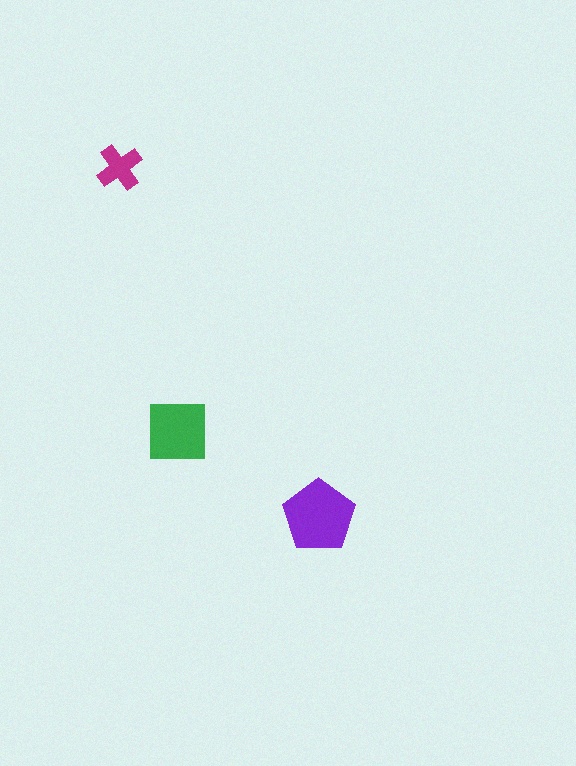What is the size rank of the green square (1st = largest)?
2nd.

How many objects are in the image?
There are 3 objects in the image.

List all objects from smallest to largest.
The magenta cross, the green square, the purple pentagon.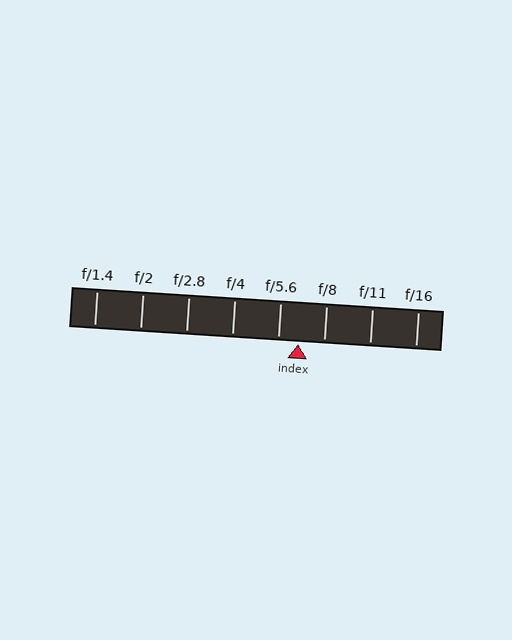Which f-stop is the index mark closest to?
The index mark is closest to f/5.6.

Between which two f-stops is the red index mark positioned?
The index mark is between f/5.6 and f/8.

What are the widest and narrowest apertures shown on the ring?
The widest aperture shown is f/1.4 and the narrowest is f/16.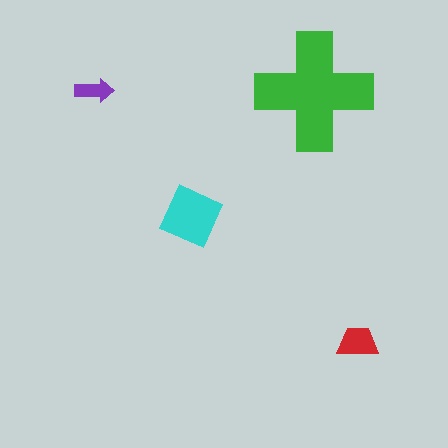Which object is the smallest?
The purple arrow.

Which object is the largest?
The green cross.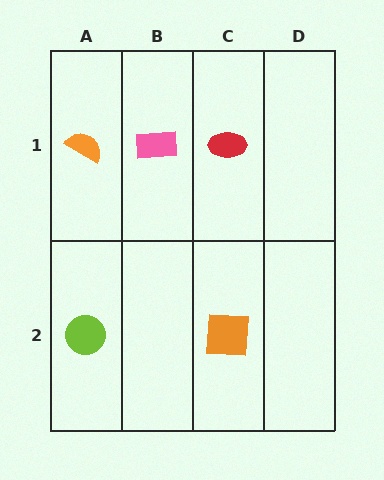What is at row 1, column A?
An orange semicircle.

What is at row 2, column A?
A lime circle.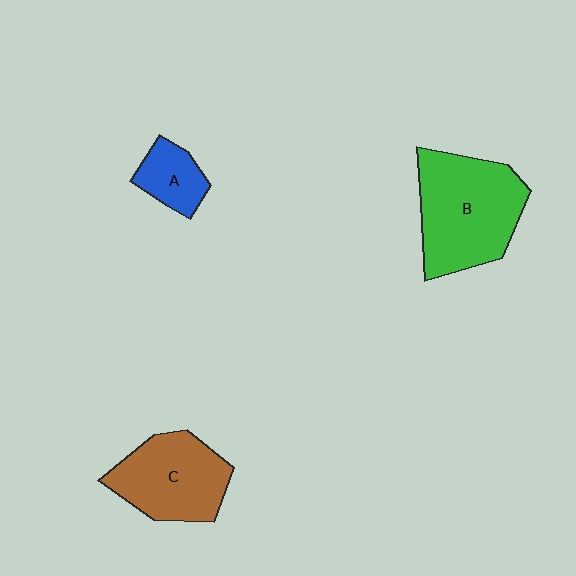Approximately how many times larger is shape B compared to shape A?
Approximately 2.9 times.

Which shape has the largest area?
Shape B (green).